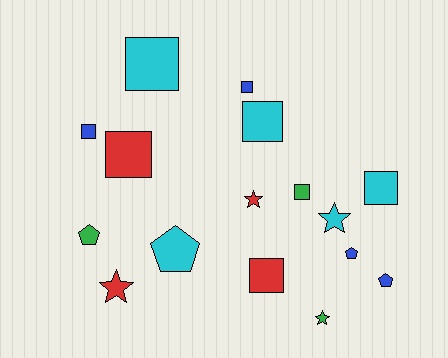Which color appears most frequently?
Cyan, with 5 objects.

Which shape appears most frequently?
Square, with 8 objects.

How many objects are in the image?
There are 16 objects.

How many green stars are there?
There is 1 green star.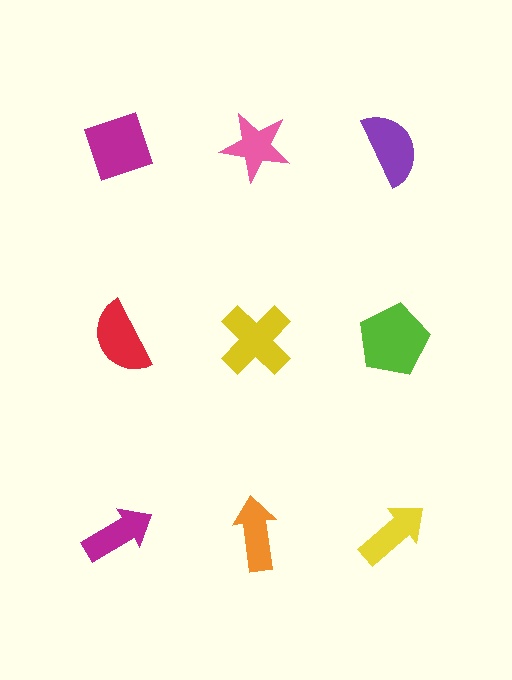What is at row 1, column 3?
A purple semicircle.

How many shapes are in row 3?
3 shapes.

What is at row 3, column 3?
A yellow arrow.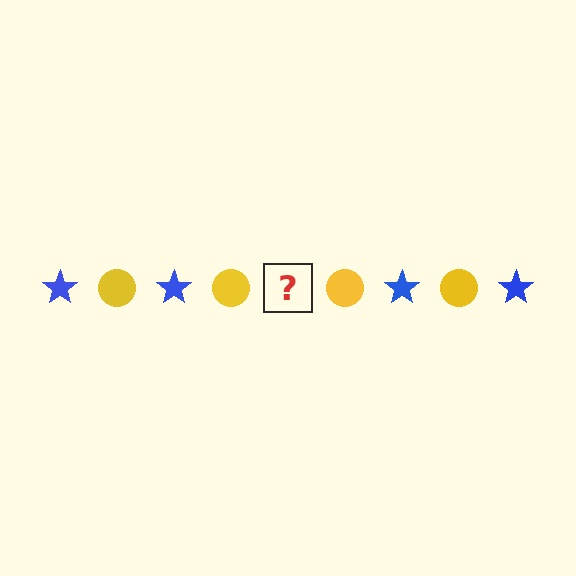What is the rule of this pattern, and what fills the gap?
The rule is that the pattern alternates between blue star and yellow circle. The gap should be filled with a blue star.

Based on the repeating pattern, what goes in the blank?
The blank should be a blue star.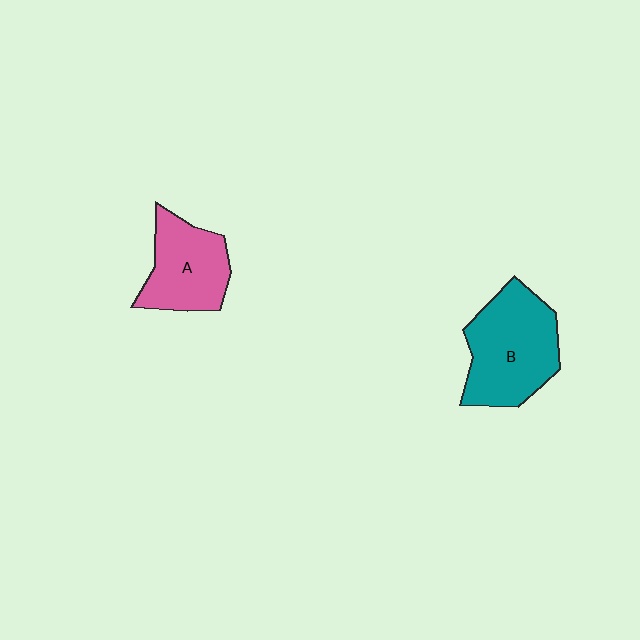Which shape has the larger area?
Shape B (teal).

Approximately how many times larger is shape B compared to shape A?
Approximately 1.3 times.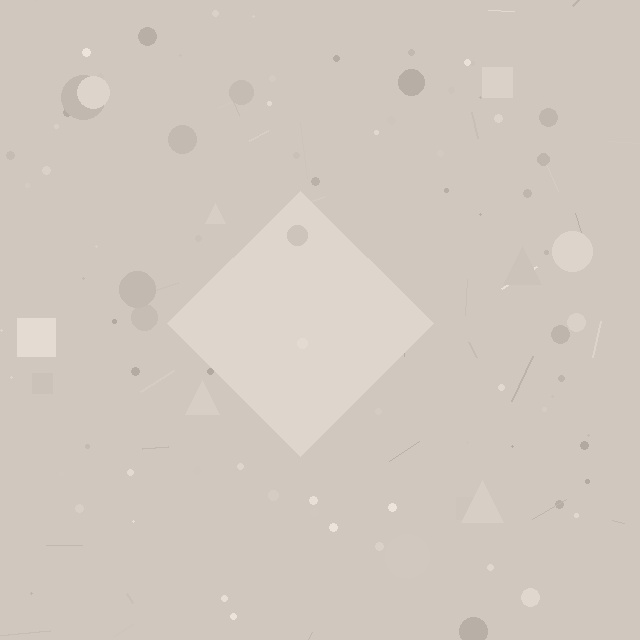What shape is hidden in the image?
A diamond is hidden in the image.